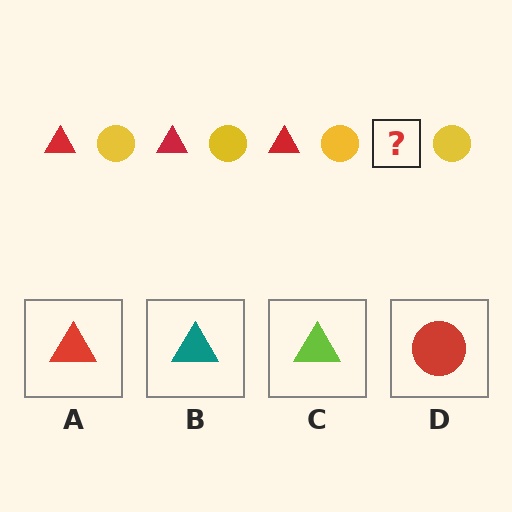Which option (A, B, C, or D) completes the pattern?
A.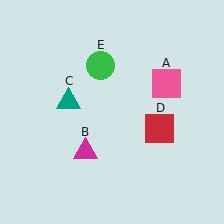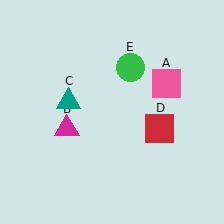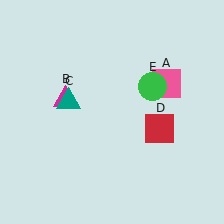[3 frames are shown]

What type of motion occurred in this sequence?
The magenta triangle (object B), green circle (object E) rotated clockwise around the center of the scene.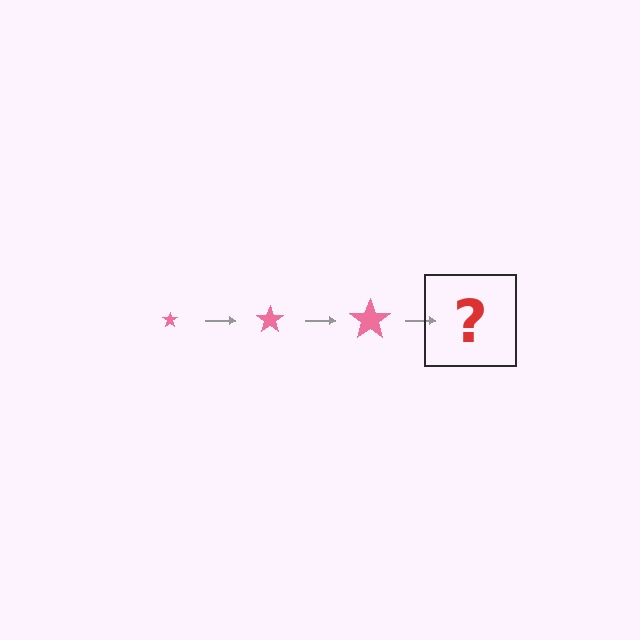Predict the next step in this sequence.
The next step is a pink star, larger than the previous one.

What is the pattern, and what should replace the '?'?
The pattern is that the star gets progressively larger each step. The '?' should be a pink star, larger than the previous one.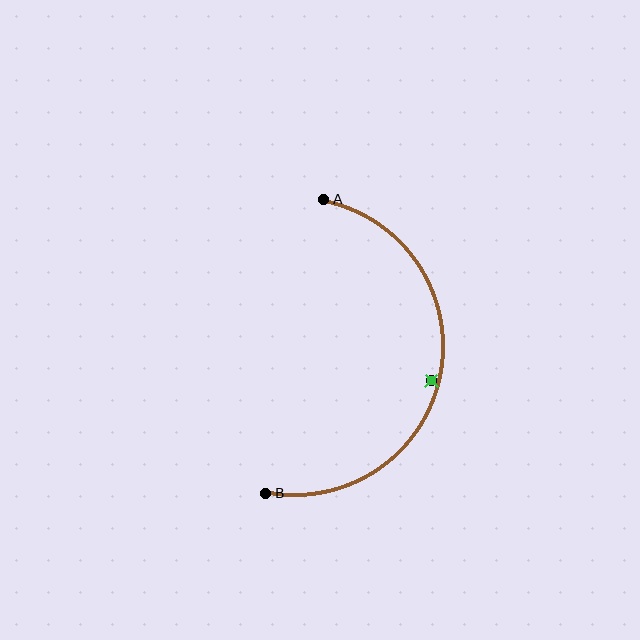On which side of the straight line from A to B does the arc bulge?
The arc bulges to the right of the straight line connecting A and B.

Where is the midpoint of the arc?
The arc midpoint is the point on the curve farthest from the straight line joining A and B. It sits to the right of that line.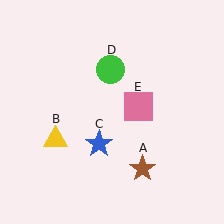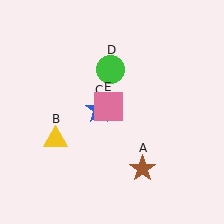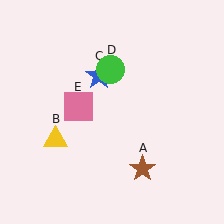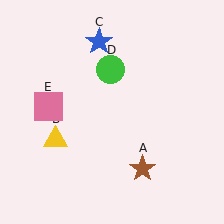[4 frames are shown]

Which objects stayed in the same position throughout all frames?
Brown star (object A) and yellow triangle (object B) and green circle (object D) remained stationary.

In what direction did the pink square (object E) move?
The pink square (object E) moved left.